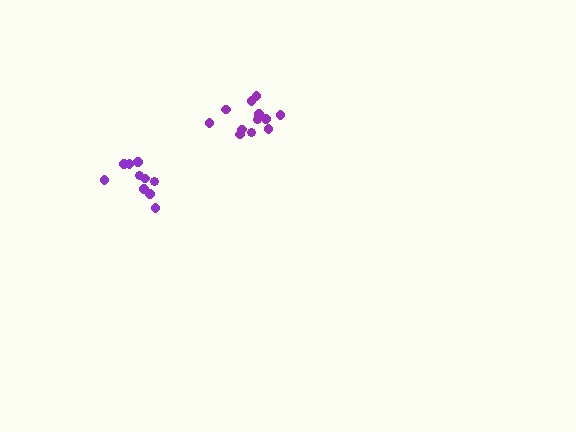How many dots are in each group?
Group 1: 12 dots, Group 2: 10 dots (22 total).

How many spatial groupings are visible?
There are 2 spatial groupings.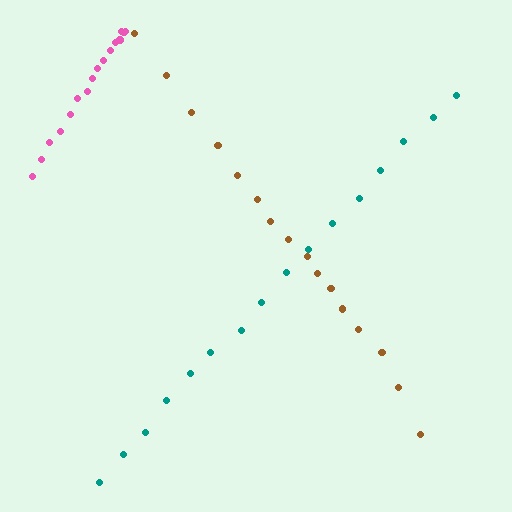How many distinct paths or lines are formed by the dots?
There are 3 distinct paths.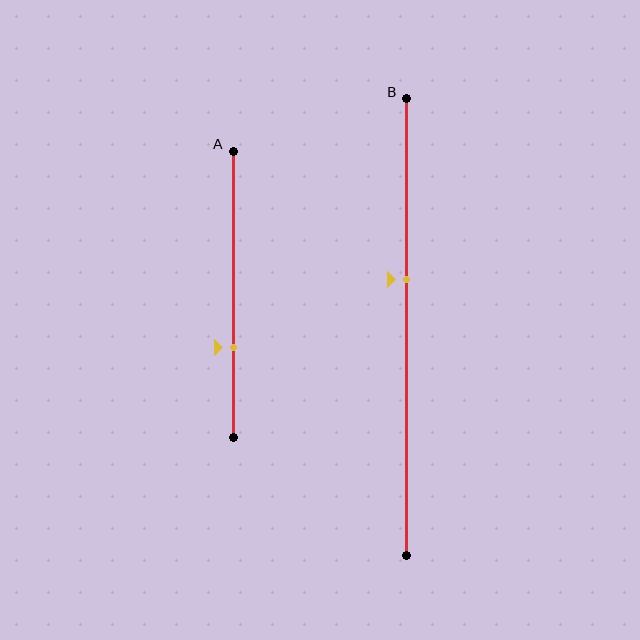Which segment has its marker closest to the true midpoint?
Segment B has its marker closest to the true midpoint.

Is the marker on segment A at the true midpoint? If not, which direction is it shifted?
No, the marker on segment A is shifted downward by about 18% of the segment length.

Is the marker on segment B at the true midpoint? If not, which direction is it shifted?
No, the marker on segment B is shifted upward by about 10% of the segment length.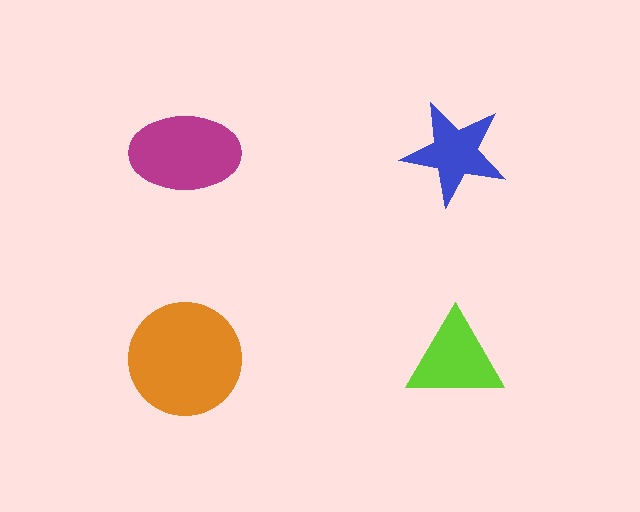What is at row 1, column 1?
A magenta ellipse.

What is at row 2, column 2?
A lime triangle.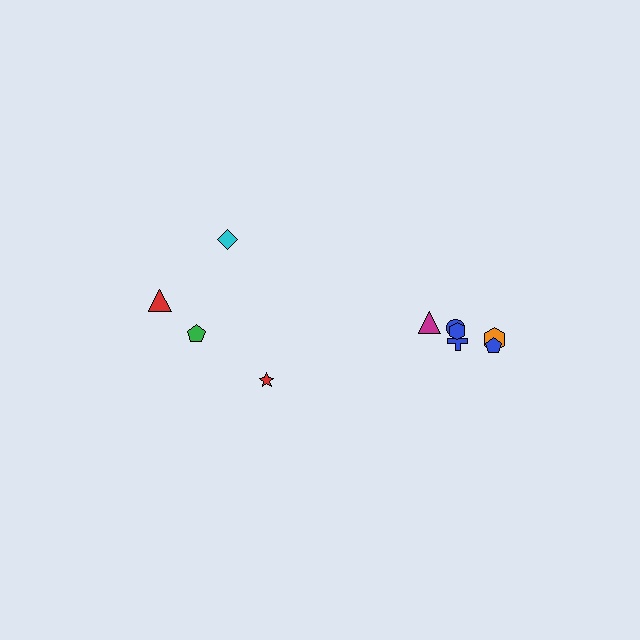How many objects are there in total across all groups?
There are 10 objects.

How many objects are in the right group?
There are 6 objects.